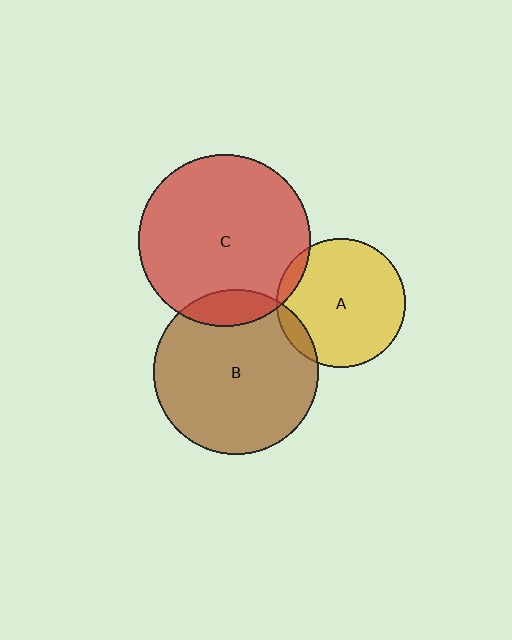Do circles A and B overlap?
Yes.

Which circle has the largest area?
Circle C (red).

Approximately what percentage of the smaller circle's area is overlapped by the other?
Approximately 10%.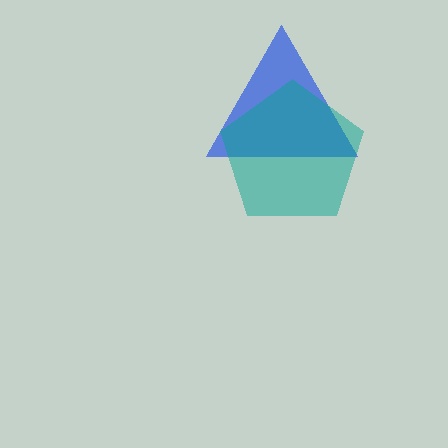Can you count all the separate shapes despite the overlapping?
Yes, there are 2 separate shapes.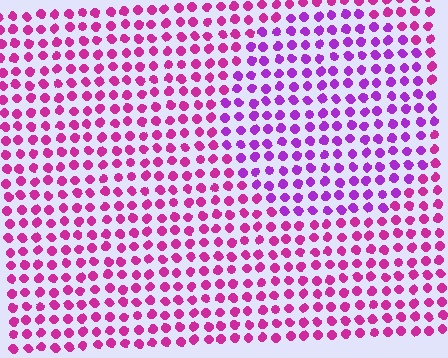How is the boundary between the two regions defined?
The boundary is defined purely by a slight shift in hue (about 31 degrees). Spacing, size, and orientation are identical on both sides.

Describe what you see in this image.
The image is filled with small magenta elements in a uniform arrangement. A circle-shaped region is visible where the elements are tinted to a slightly different hue, forming a subtle color boundary.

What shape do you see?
I see a circle.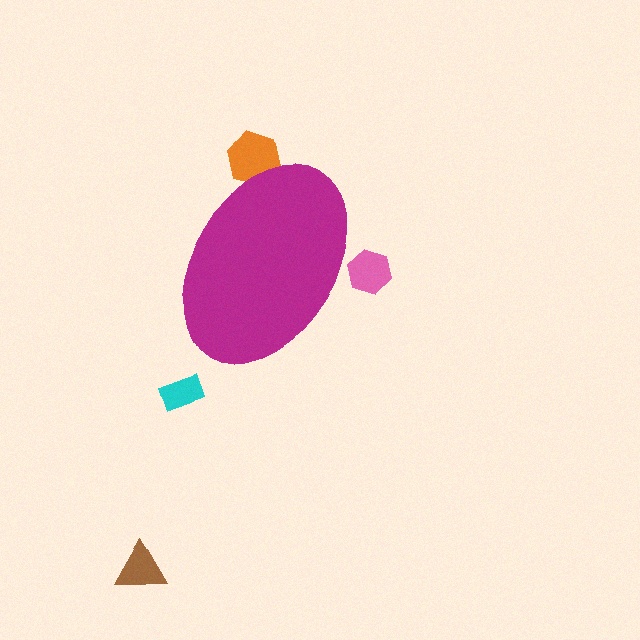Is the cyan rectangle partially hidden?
No, the cyan rectangle is fully visible.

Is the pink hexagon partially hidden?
Yes, the pink hexagon is partially hidden behind the magenta ellipse.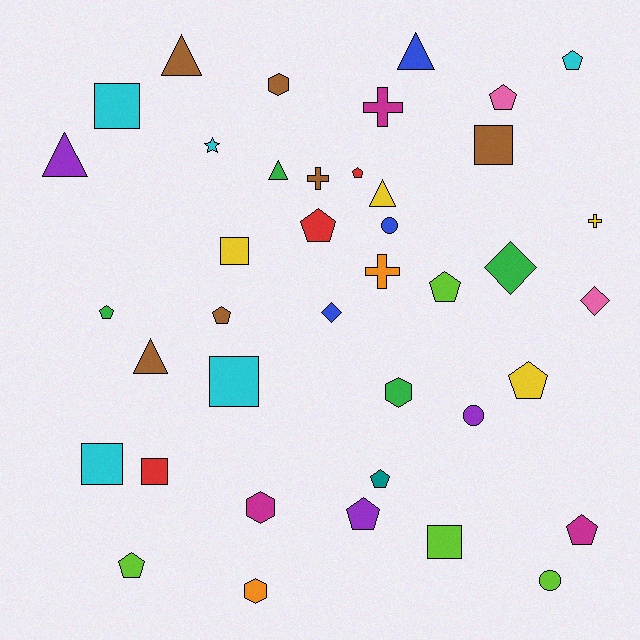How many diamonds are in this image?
There are 3 diamonds.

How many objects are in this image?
There are 40 objects.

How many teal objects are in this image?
There is 1 teal object.